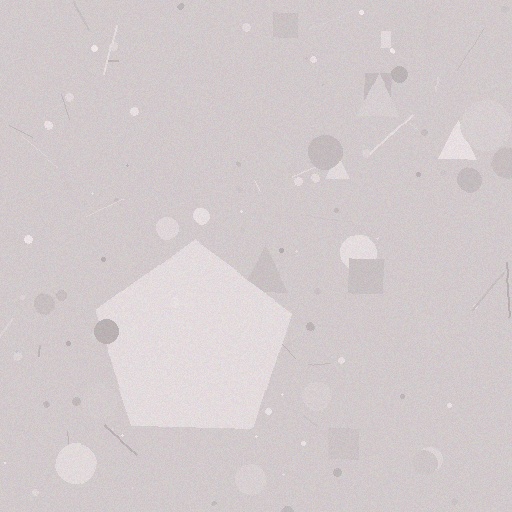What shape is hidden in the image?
A pentagon is hidden in the image.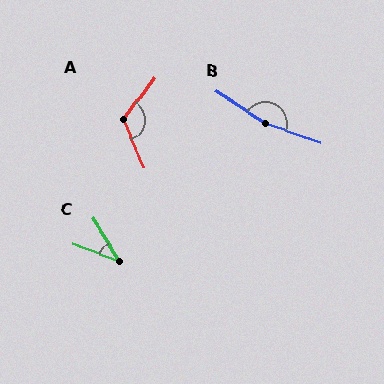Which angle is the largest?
B, at approximately 165 degrees.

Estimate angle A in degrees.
Approximately 120 degrees.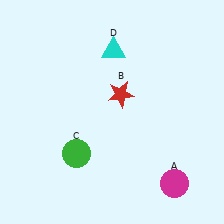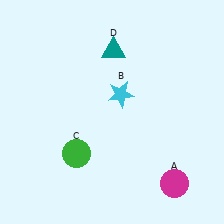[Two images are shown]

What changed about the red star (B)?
In Image 1, B is red. In Image 2, it changed to cyan.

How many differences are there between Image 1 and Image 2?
There are 2 differences between the two images.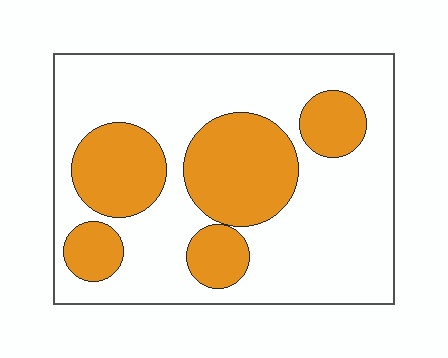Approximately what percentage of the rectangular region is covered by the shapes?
Approximately 30%.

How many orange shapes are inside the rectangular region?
5.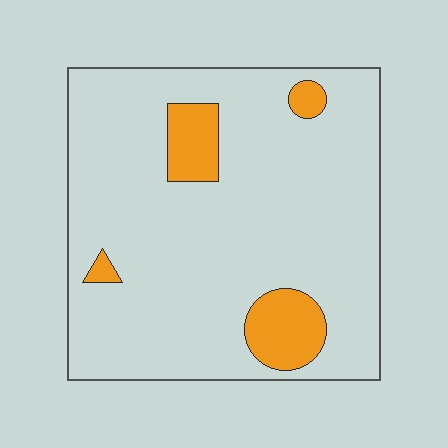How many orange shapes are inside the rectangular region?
4.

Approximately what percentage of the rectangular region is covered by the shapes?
Approximately 10%.